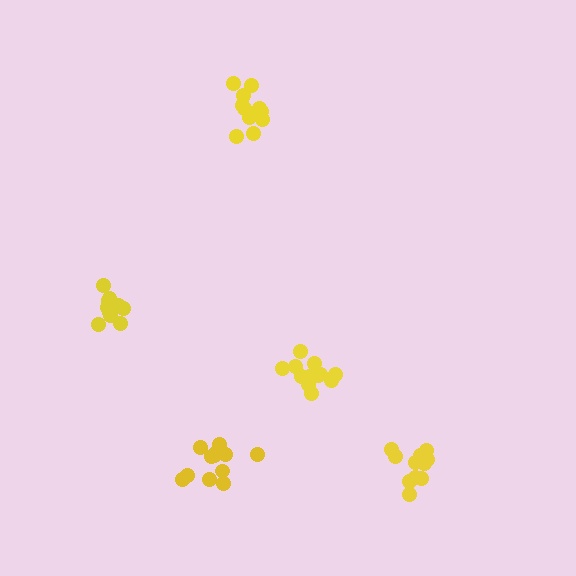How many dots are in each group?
Group 1: 12 dots, Group 2: 12 dots, Group 3: 10 dots, Group 4: 11 dots, Group 5: 11 dots (56 total).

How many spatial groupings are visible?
There are 5 spatial groupings.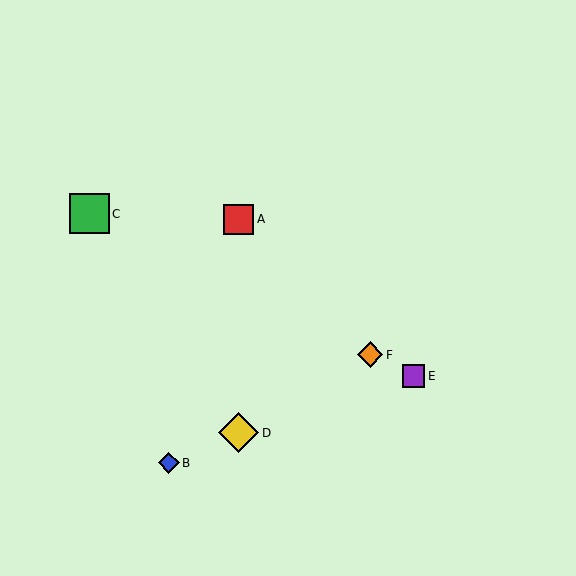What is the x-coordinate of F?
Object F is at x≈370.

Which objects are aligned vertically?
Objects A, D are aligned vertically.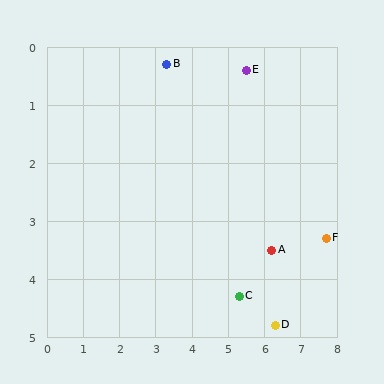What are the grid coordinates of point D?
Point D is at approximately (6.3, 4.8).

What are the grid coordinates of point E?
Point E is at approximately (5.5, 0.4).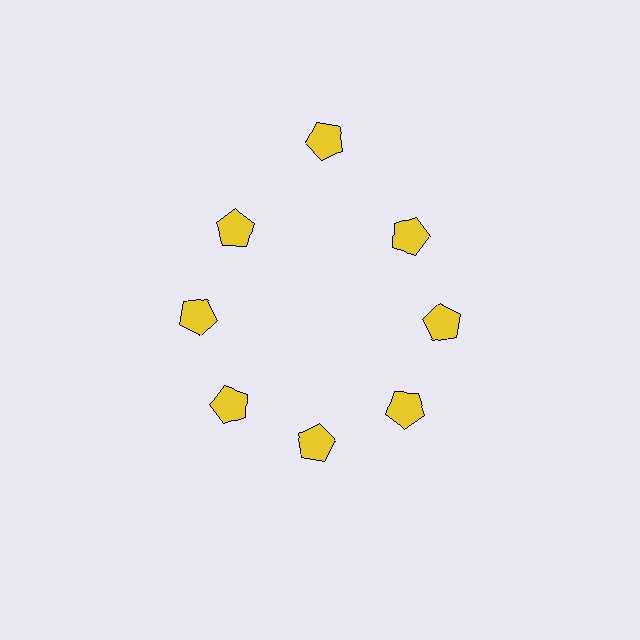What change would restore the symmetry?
The symmetry would be restored by moving it inward, back onto the ring so that all 8 pentagons sit at equal angles and equal distance from the center.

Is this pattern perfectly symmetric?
No. The 8 yellow pentagons are arranged in a ring, but one element near the 12 o'clock position is pushed outward from the center, breaking the 8-fold rotational symmetry.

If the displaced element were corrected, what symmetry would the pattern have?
It would have 8-fold rotational symmetry — the pattern would map onto itself every 45 degrees.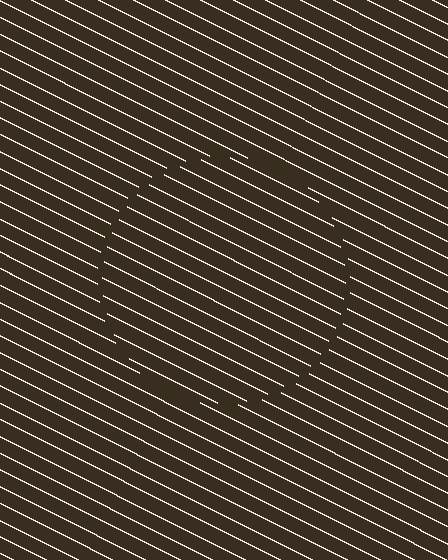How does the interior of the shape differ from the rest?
The interior of the shape contains the same grating, shifted by half a period — the contour is defined by the phase discontinuity where line-ends from the inner and outer gratings abut.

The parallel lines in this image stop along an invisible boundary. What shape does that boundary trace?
An illusory circle. The interior of the shape contains the same grating, shifted by half a period — the contour is defined by the phase discontinuity where line-ends from the inner and outer gratings abut.